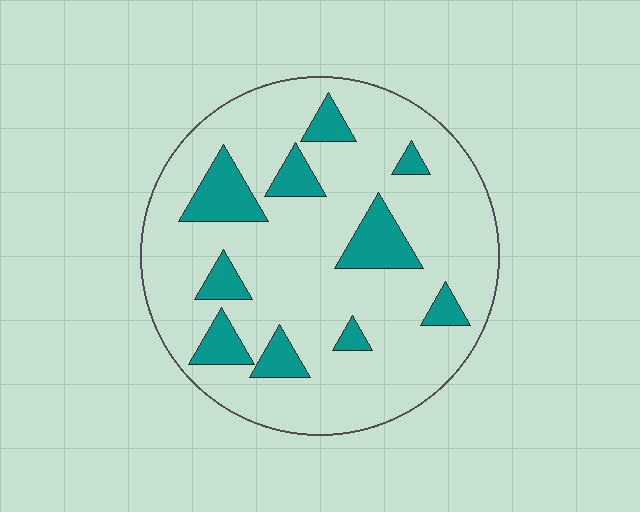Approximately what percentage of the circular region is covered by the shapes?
Approximately 20%.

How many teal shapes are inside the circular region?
10.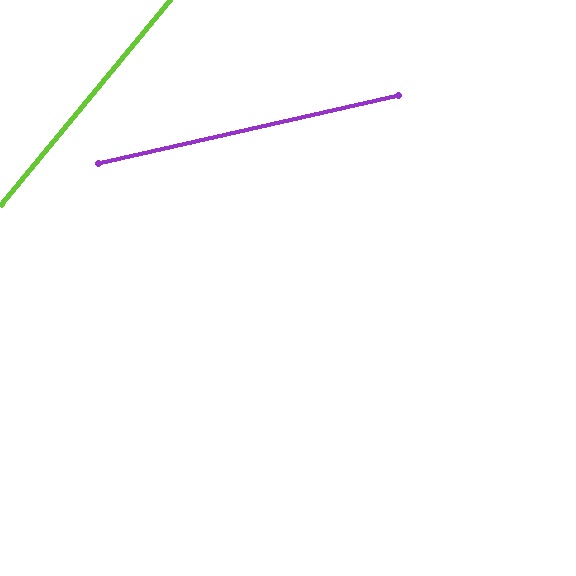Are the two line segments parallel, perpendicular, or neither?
Neither parallel nor perpendicular — they differ by about 38°.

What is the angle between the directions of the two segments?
Approximately 38 degrees.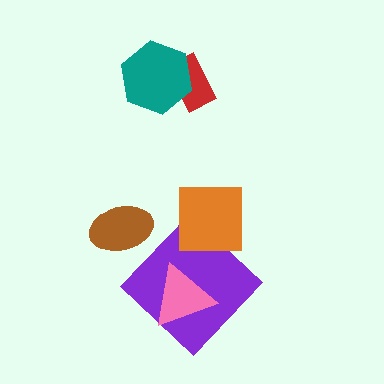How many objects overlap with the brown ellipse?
0 objects overlap with the brown ellipse.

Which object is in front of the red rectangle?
The teal hexagon is in front of the red rectangle.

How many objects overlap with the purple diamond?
2 objects overlap with the purple diamond.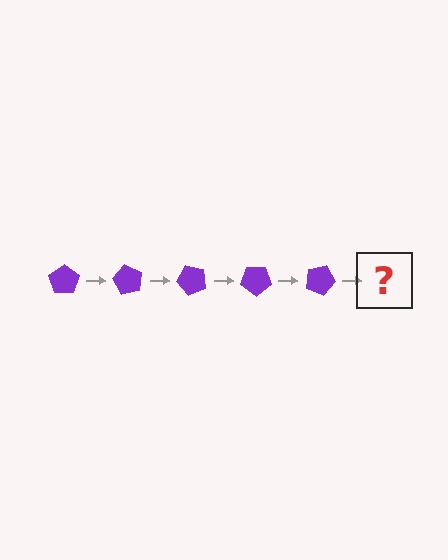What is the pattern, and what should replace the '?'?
The pattern is that the pentagon rotates 60 degrees each step. The '?' should be a purple pentagon rotated 300 degrees.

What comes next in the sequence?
The next element should be a purple pentagon rotated 300 degrees.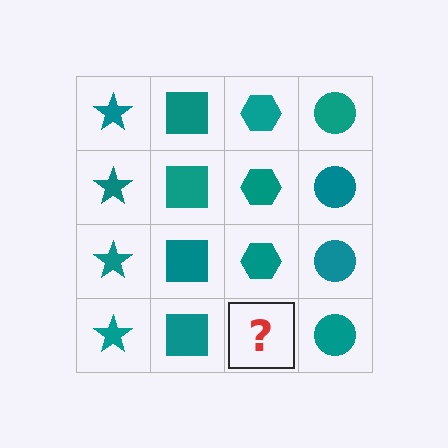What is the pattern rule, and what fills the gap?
The rule is that each column has a consistent shape. The gap should be filled with a teal hexagon.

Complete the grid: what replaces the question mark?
The question mark should be replaced with a teal hexagon.